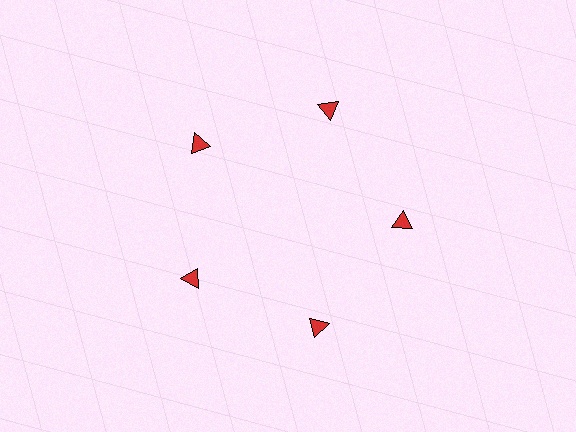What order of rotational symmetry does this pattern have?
This pattern has 5-fold rotational symmetry.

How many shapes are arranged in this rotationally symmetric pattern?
There are 5 shapes, arranged in 5 groups of 1.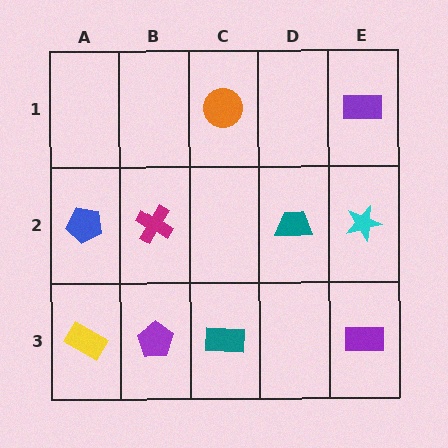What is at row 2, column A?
A blue pentagon.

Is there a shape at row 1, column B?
No, that cell is empty.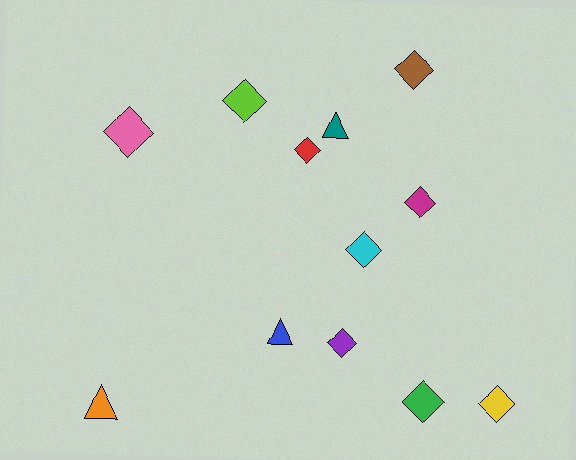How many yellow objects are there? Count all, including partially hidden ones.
There is 1 yellow object.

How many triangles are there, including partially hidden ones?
There are 3 triangles.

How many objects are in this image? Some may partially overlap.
There are 12 objects.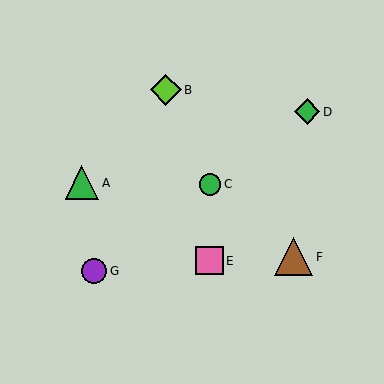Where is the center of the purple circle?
The center of the purple circle is at (94, 271).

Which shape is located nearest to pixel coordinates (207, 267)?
The pink square (labeled E) at (209, 261) is nearest to that location.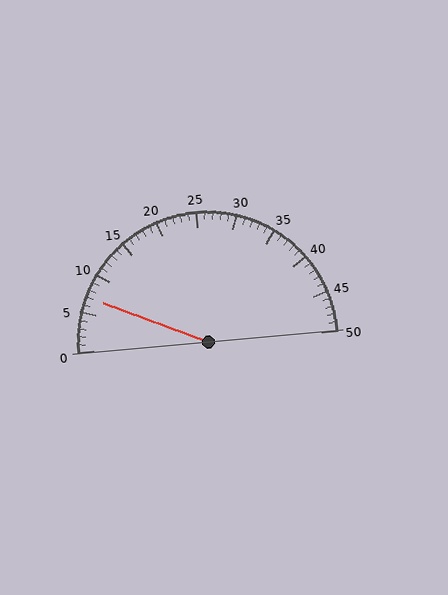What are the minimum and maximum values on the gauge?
The gauge ranges from 0 to 50.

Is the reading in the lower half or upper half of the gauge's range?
The reading is in the lower half of the range (0 to 50).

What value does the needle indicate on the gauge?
The needle indicates approximately 7.